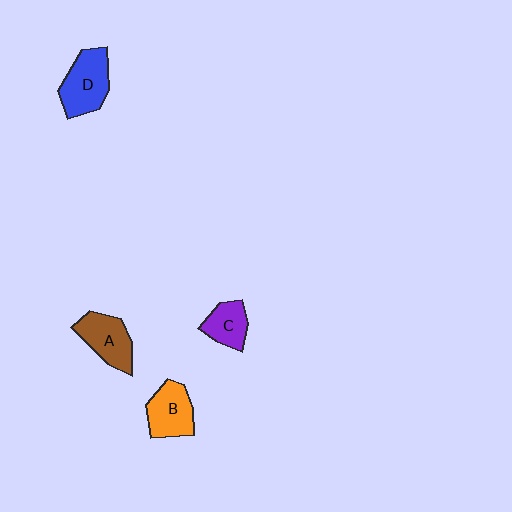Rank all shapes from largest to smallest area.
From largest to smallest: D (blue), A (brown), B (orange), C (purple).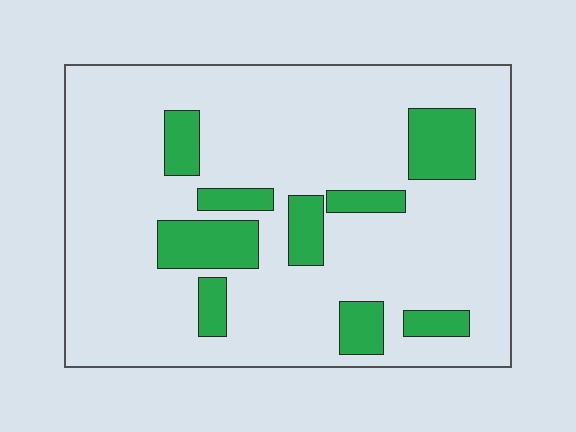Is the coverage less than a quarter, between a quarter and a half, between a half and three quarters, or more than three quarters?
Less than a quarter.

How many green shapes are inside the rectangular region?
9.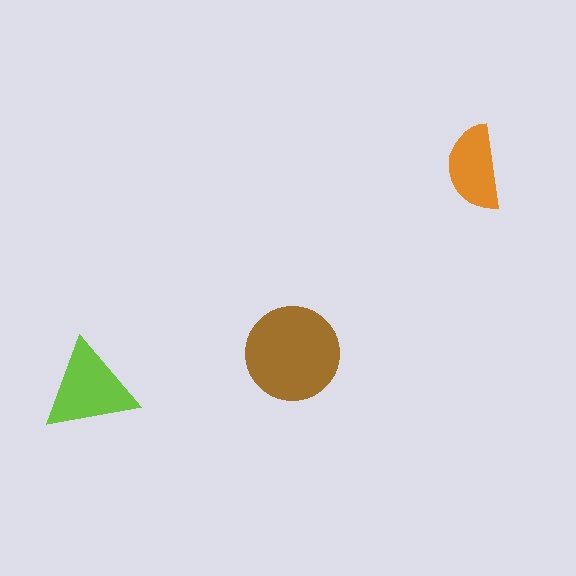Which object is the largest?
The brown circle.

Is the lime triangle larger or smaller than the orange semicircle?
Larger.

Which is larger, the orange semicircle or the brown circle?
The brown circle.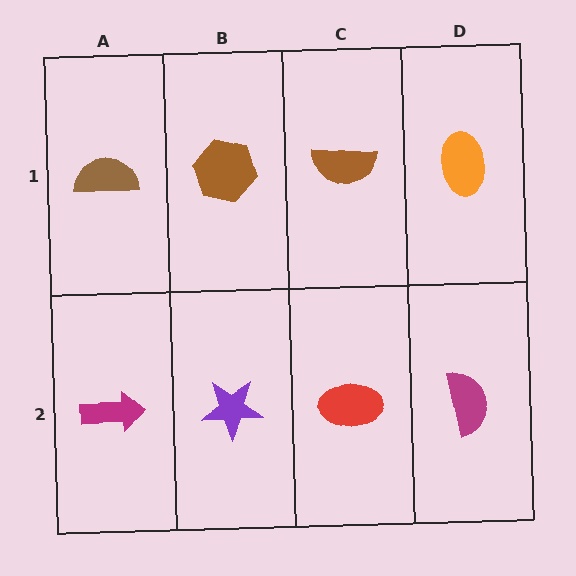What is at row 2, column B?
A purple star.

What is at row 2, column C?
A red ellipse.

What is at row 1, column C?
A brown semicircle.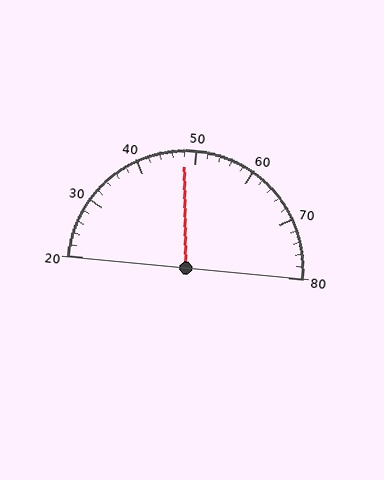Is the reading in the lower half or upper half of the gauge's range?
The reading is in the lower half of the range (20 to 80).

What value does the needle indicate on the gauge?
The needle indicates approximately 48.